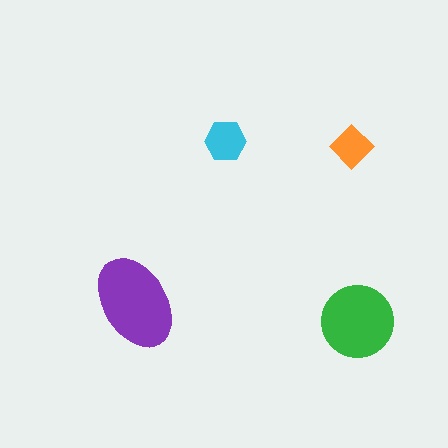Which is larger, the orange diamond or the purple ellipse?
The purple ellipse.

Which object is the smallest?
The orange diamond.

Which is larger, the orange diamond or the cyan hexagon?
The cyan hexagon.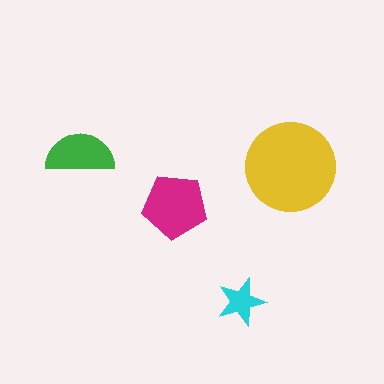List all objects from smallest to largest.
The cyan star, the green semicircle, the magenta pentagon, the yellow circle.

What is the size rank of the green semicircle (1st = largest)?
3rd.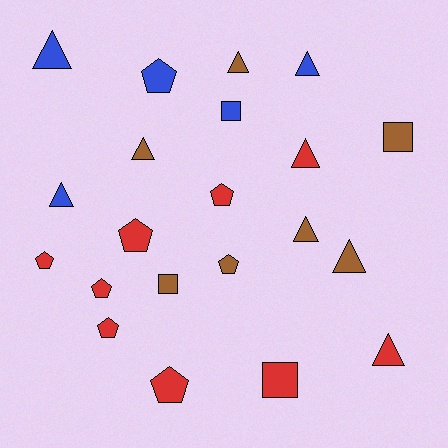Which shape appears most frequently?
Triangle, with 9 objects.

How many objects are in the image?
There are 21 objects.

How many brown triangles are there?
There are 4 brown triangles.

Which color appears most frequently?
Red, with 9 objects.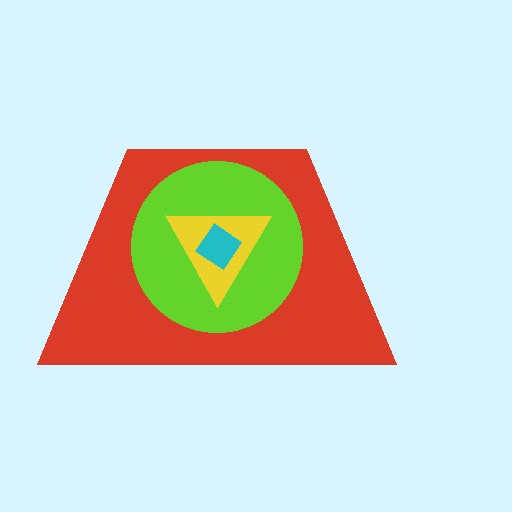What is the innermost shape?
The cyan diamond.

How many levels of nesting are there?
4.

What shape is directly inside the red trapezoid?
The lime circle.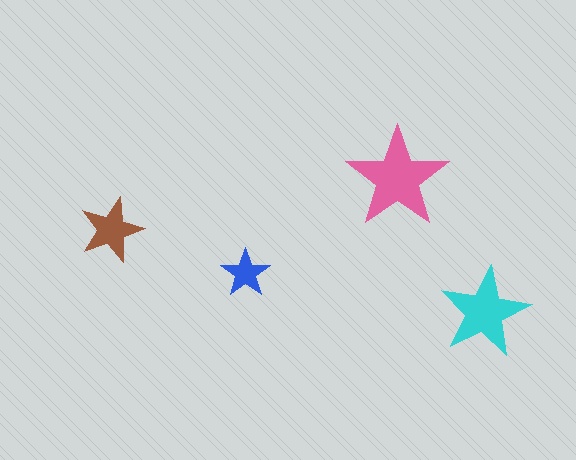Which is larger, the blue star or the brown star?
The brown one.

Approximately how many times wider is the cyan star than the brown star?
About 1.5 times wider.